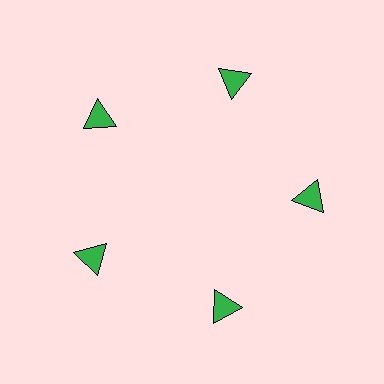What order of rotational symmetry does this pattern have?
This pattern has 5-fold rotational symmetry.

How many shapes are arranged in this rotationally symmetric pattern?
There are 5 shapes, arranged in 5 groups of 1.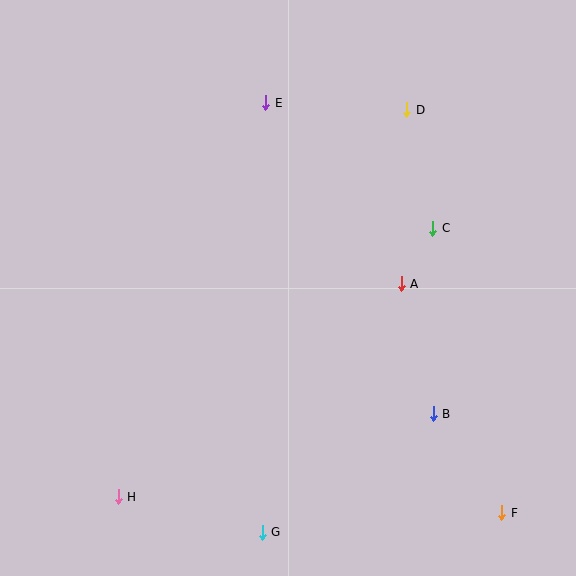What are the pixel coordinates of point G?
Point G is at (262, 532).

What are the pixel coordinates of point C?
Point C is at (433, 228).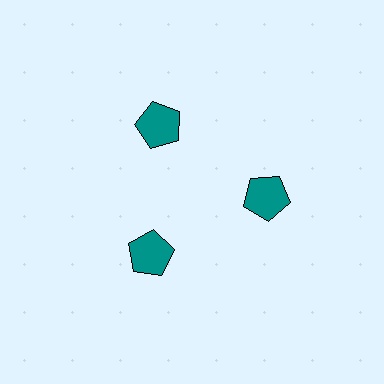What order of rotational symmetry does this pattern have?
This pattern has 3-fold rotational symmetry.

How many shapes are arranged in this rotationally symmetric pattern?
There are 3 shapes, arranged in 3 groups of 1.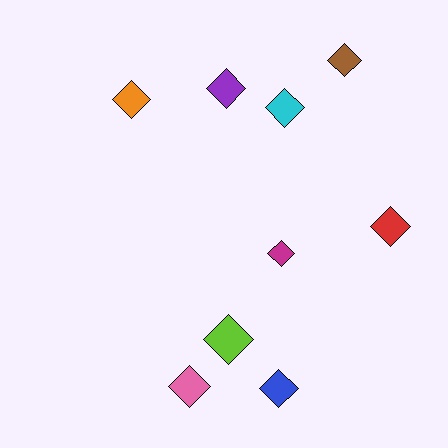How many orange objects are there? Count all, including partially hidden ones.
There is 1 orange object.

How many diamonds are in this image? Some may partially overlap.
There are 9 diamonds.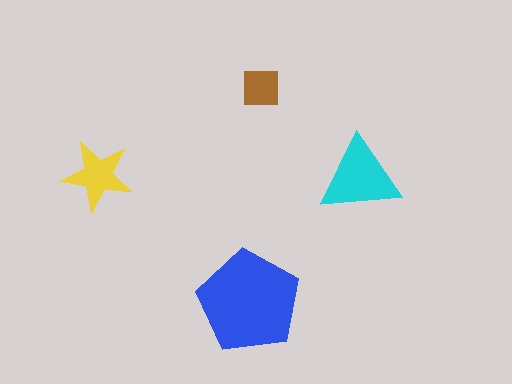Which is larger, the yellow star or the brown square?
The yellow star.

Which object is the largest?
The blue pentagon.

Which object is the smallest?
The brown square.